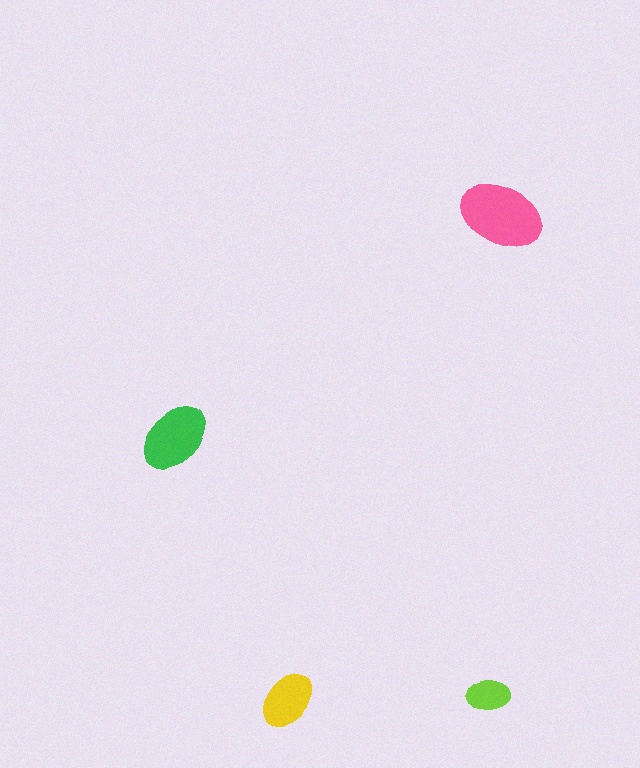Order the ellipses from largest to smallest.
the pink one, the green one, the yellow one, the lime one.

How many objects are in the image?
There are 4 objects in the image.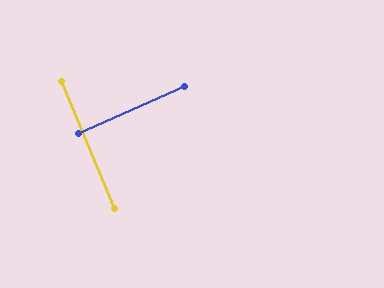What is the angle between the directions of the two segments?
Approximately 89 degrees.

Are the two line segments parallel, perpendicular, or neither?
Perpendicular — they meet at approximately 89°.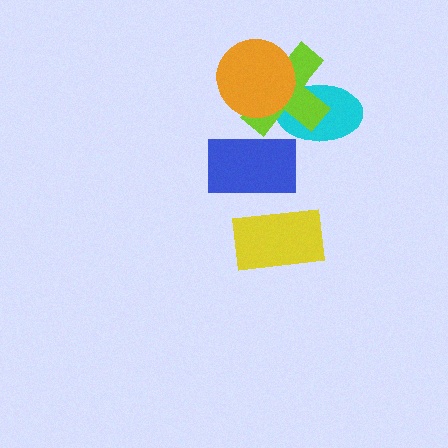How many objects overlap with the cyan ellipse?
2 objects overlap with the cyan ellipse.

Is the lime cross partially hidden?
Yes, it is partially covered by another shape.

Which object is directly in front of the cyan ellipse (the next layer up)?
The lime cross is directly in front of the cyan ellipse.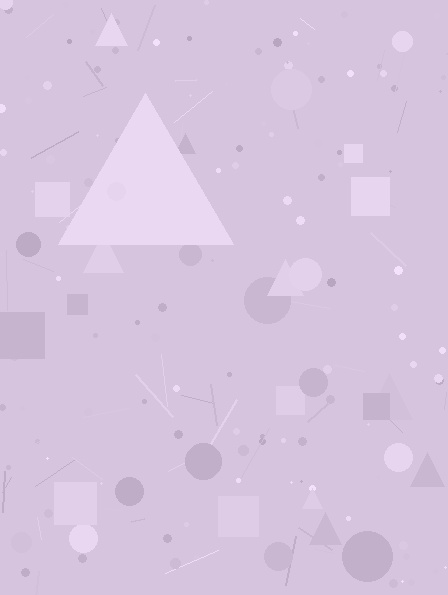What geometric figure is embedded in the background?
A triangle is embedded in the background.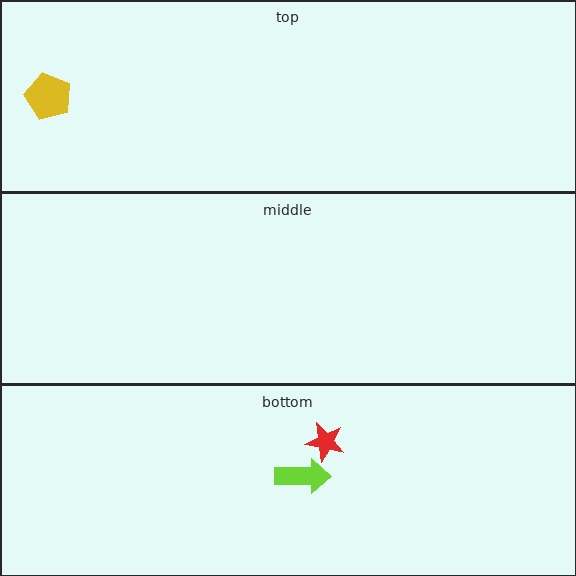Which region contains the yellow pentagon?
The top region.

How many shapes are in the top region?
1.